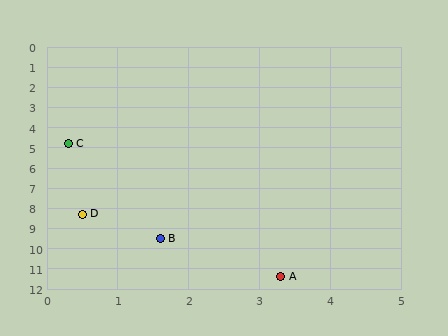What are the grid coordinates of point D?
Point D is at approximately (0.5, 8.3).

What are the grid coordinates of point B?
Point B is at approximately (1.6, 9.5).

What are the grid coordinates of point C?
Point C is at approximately (0.3, 4.8).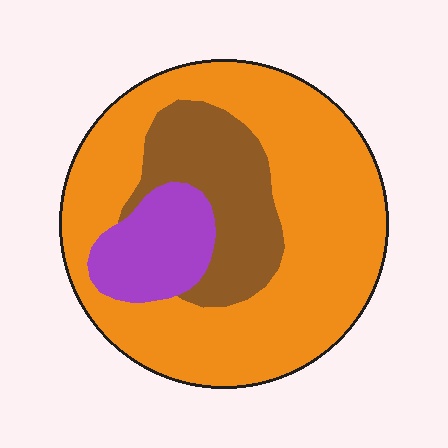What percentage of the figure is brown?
Brown takes up about one fifth (1/5) of the figure.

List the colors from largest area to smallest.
From largest to smallest: orange, brown, purple.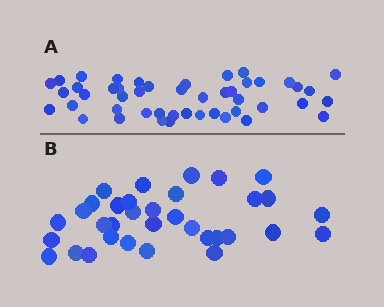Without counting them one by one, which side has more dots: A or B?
Region A (the top region) has more dots.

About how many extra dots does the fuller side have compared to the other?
Region A has approximately 15 more dots than region B.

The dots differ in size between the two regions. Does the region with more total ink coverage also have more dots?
No. Region B has more total ink coverage because its dots are larger, but region A actually contains more individual dots. Total area can be misleading — the number of items is what matters here.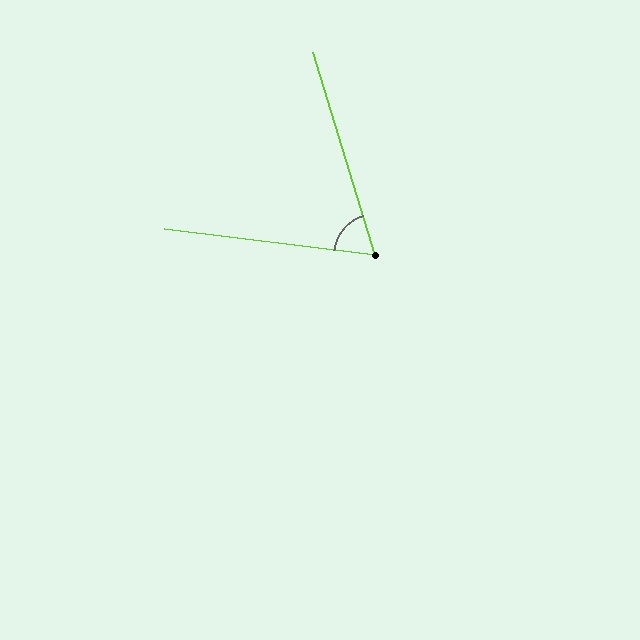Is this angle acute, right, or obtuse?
It is acute.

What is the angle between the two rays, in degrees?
Approximately 66 degrees.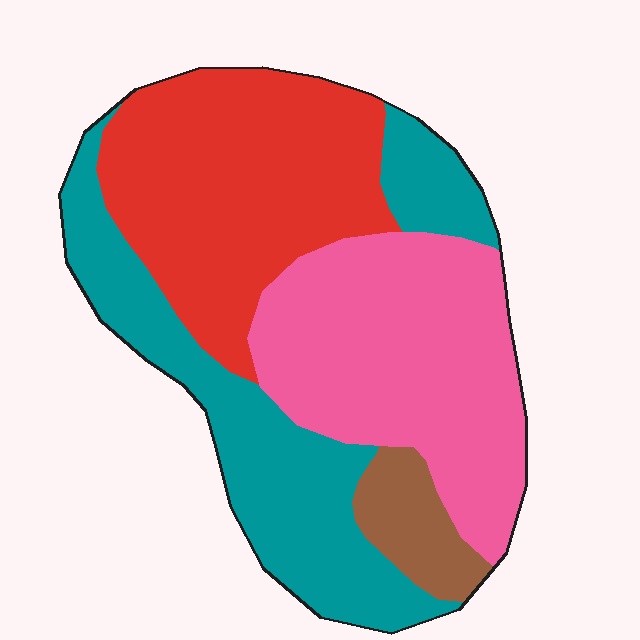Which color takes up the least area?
Brown, at roughly 5%.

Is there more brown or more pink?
Pink.